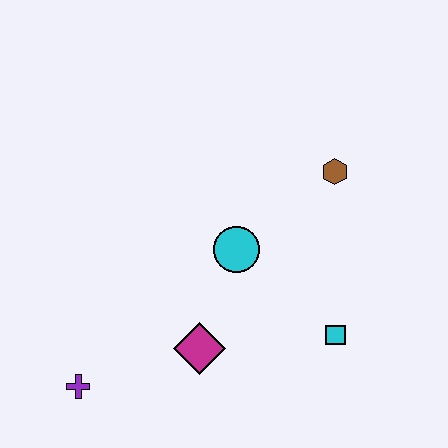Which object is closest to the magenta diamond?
The cyan circle is closest to the magenta diamond.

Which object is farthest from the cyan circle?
The purple cross is farthest from the cyan circle.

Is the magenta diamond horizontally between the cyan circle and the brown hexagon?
No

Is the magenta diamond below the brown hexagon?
Yes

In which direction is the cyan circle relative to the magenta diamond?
The cyan circle is above the magenta diamond.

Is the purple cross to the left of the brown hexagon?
Yes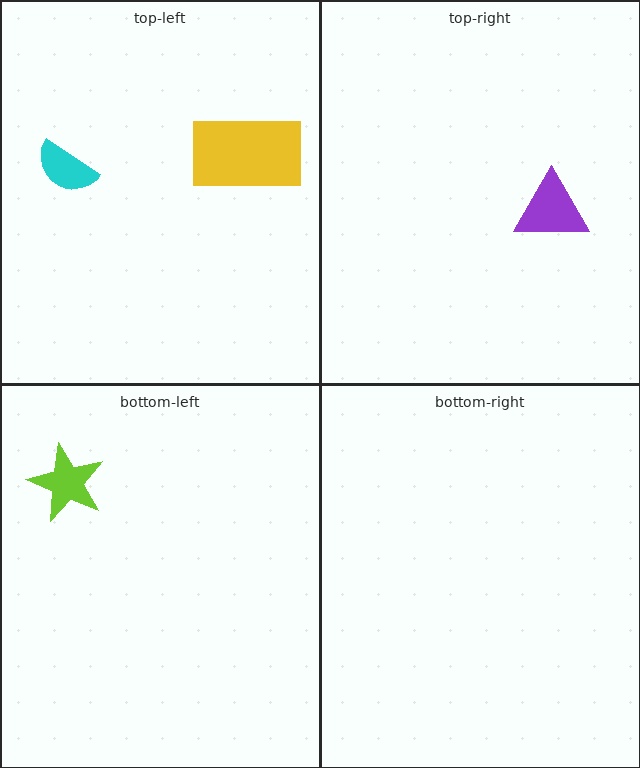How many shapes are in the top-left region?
2.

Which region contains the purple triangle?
The top-right region.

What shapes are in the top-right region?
The purple triangle.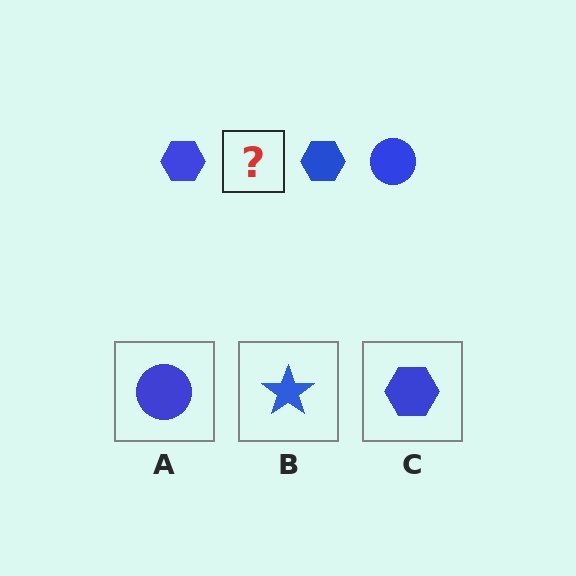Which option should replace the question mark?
Option A.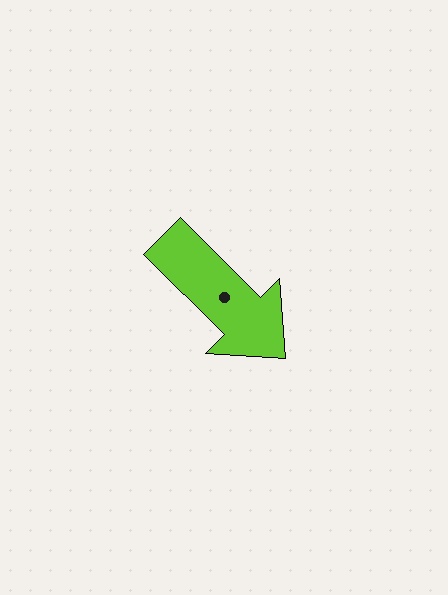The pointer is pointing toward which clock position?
Roughly 4 o'clock.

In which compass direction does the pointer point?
Southeast.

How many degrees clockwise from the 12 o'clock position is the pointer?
Approximately 135 degrees.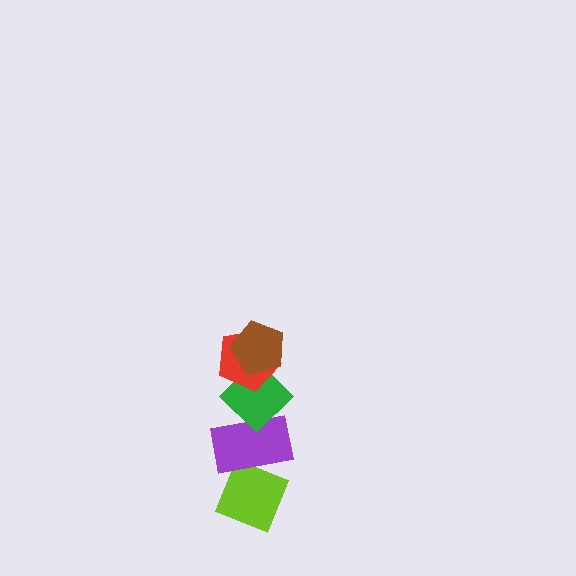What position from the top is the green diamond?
The green diamond is 3rd from the top.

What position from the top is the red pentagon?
The red pentagon is 2nd from the top.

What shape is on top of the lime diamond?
The purple rectangle is on top of the lime diamond.